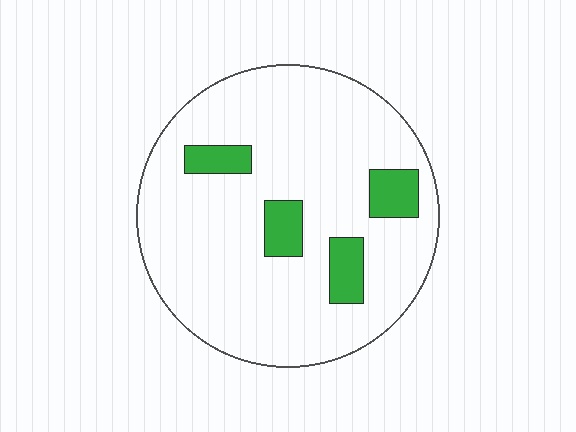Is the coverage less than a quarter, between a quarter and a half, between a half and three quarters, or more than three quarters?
Less than a quarter.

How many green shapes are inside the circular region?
4.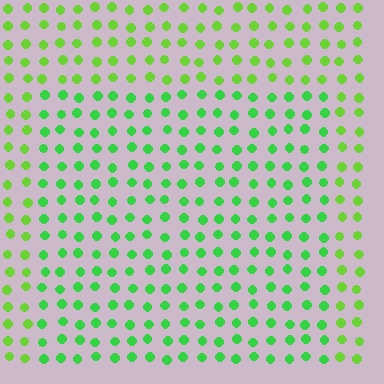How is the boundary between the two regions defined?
The boundary is defined purely by a slight shift in hue (about 27 degrees). Spacing, size, and orientation are identical on both sides.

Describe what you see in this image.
The image is filled with small lime elements in a uniform arrangement. A rectangle-shaped region is visible where the elements are tinted to a slightly different hue, forming a subtle color boundary.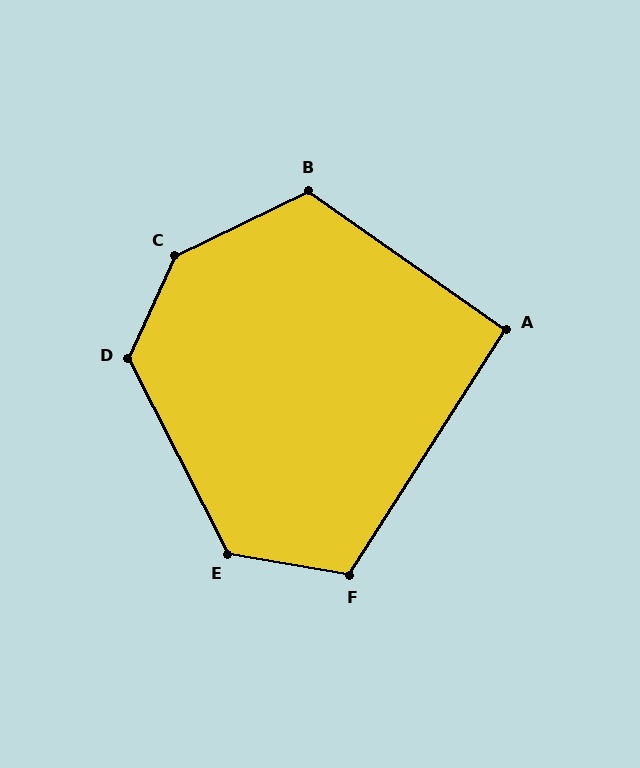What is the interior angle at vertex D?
Approximately 128 degrees (obtuse).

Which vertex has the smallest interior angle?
A, at approximately 93 degrees.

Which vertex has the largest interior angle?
C, at approximately 140 degrees.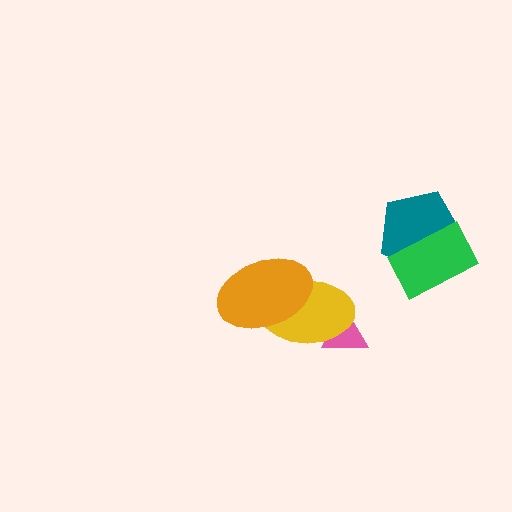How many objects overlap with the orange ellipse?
1 object overlaps with the orange ellipse.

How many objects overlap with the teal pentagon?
1 object overlaps with the teal pentagon.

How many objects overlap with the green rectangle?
1 object overlaps with the green rectangle.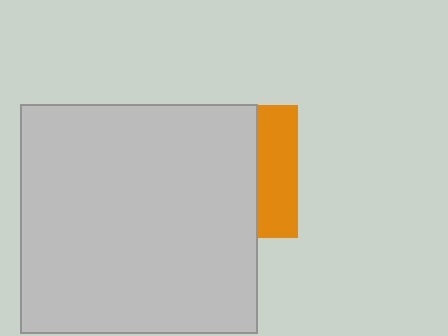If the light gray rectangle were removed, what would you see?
You would see the complete orange square.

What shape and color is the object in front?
The object in front is a light gray rectangle.